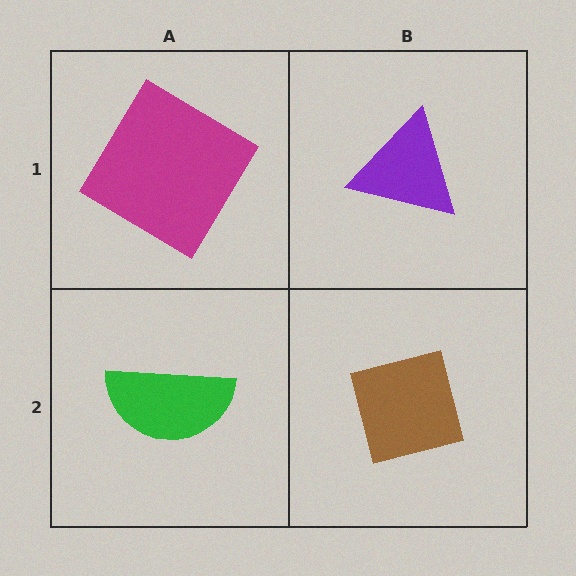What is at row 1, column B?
A purple triangle.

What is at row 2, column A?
A green semicircle.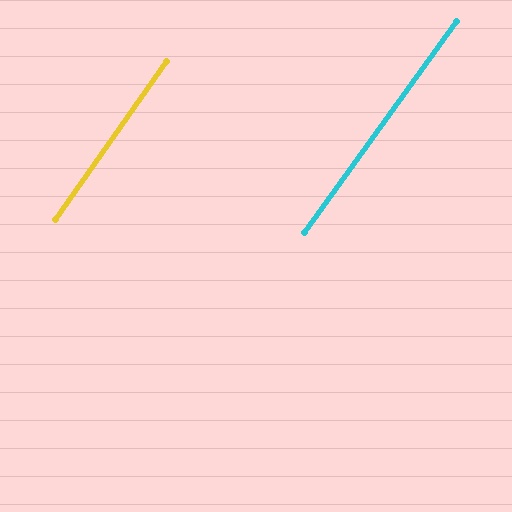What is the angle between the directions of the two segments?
Approximately 1 degree.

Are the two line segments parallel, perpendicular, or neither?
Parallel — their directions differ by only 1.0°.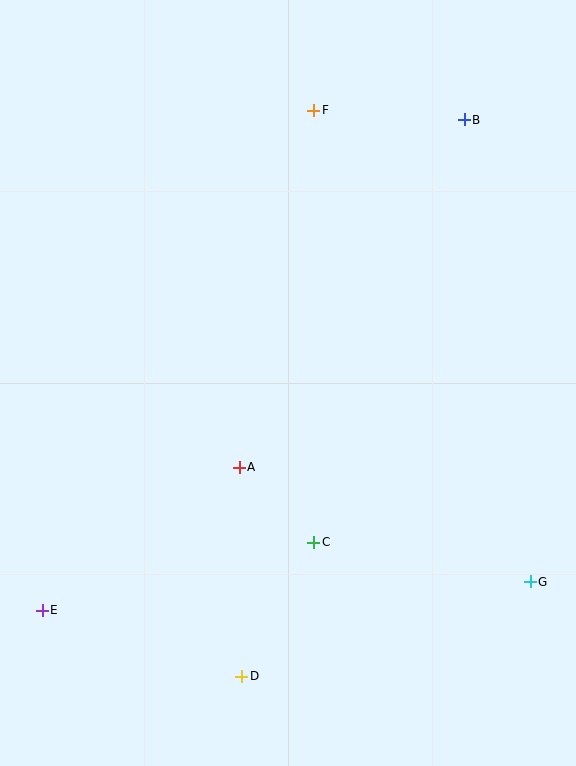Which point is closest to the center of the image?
Point A at (239, 467) is closest to the center.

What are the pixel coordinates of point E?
Point E is at (42, 610).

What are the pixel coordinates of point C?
Point C is at (314, 542).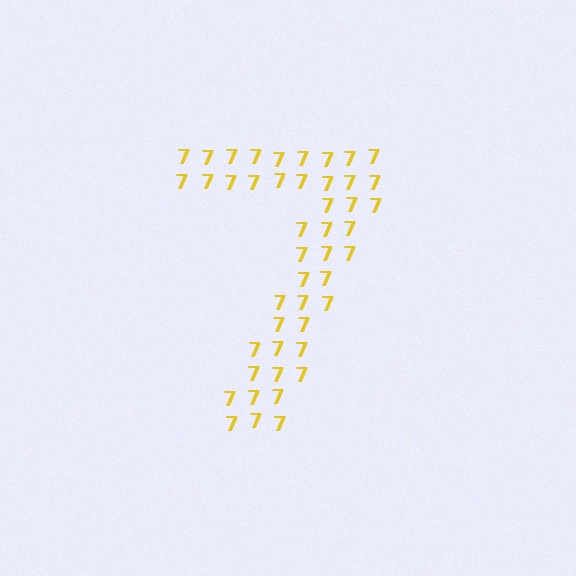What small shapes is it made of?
It is made of small digit 7's.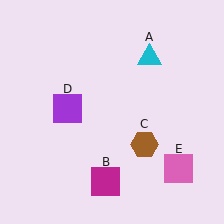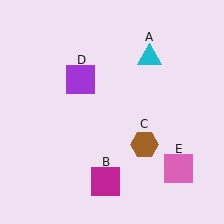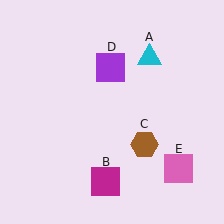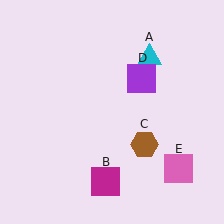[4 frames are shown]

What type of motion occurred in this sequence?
The purple square (object D) rotated clockwise around the center of the scene.